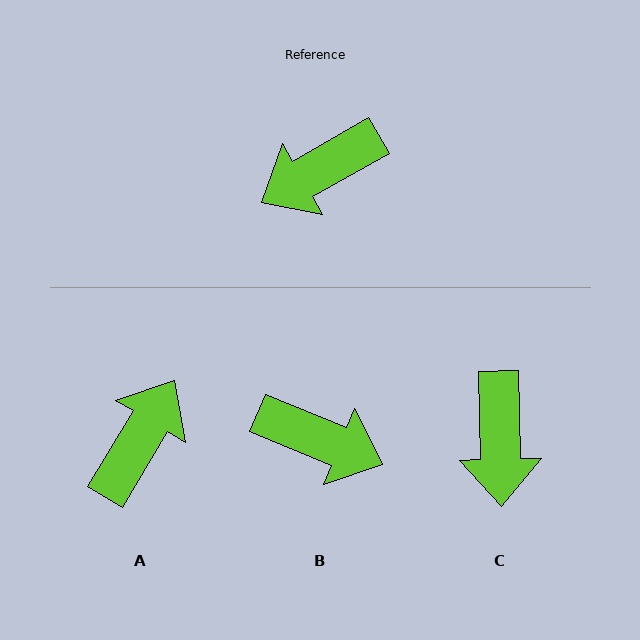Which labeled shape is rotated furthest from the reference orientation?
A, about 150 degrees away.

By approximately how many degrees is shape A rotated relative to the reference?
Approximately 150 degrees clockwise.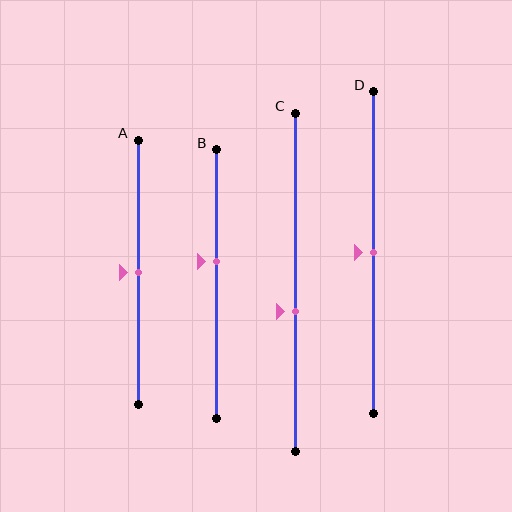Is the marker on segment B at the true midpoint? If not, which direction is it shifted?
No, the marker on segment B is shifted upward by about 8% of the segment length.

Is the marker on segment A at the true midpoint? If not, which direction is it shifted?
Yes, the marker on segment A is at the true midpoint.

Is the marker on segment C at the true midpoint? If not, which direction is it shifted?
No, the marker on segment C is shifted downward by about 9% of the segment length.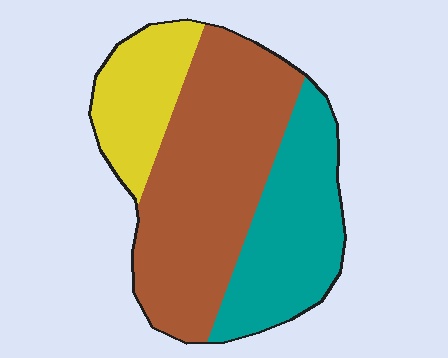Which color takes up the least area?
Yellow, at roughly 20%.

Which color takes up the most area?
Brown, at roughly 50%.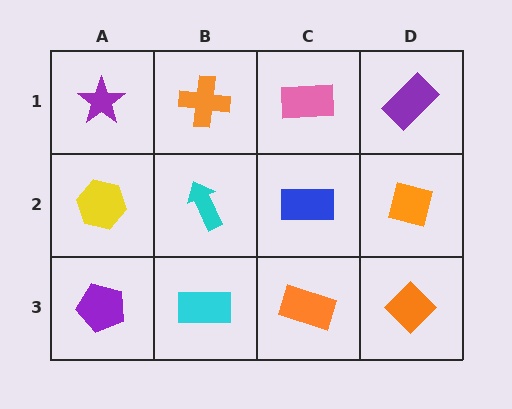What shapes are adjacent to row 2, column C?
A pink rectangle (row 1, column C), an orange rectangle (row 3, column C), a cyan arrow (row 2, column B), an orange square (row 2, column D).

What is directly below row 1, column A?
A yellow hexagon.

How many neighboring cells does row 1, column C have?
3.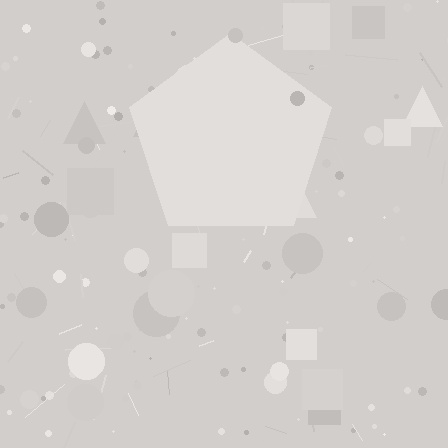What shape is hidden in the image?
A pentagon is hidden in the image.